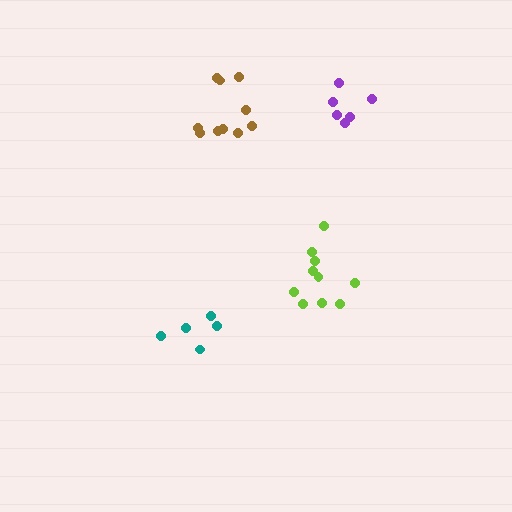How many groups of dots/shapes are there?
There are 4 groups.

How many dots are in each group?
Group 1: 5 dots, Group 2: 10 dots, Group 3: 6 dots, Group 4: 11 dots (32 total).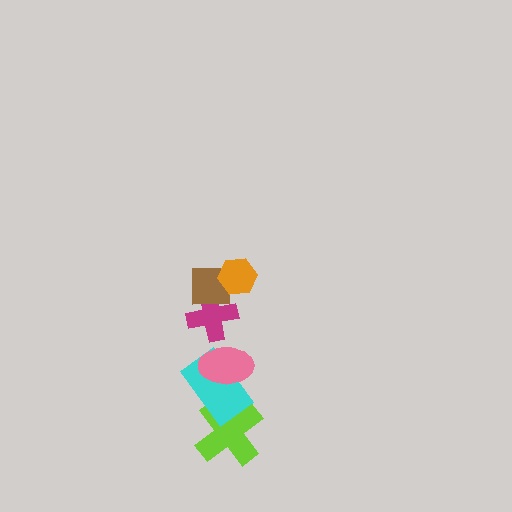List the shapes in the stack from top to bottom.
From top to bottom: the orange hexagon, the brown square, the magenta cross, the pink ellipse, the cyan rectangle, the lime cross.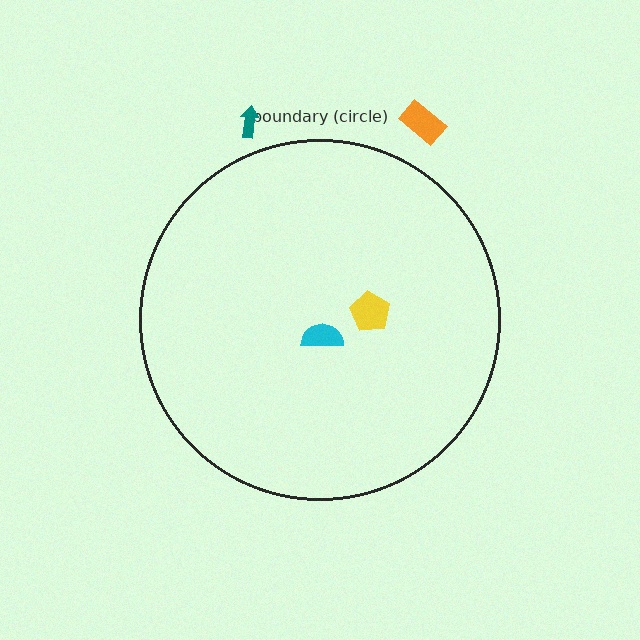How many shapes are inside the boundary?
2 inside, 2 outside.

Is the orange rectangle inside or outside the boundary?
Outside.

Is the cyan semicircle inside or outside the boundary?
Inside.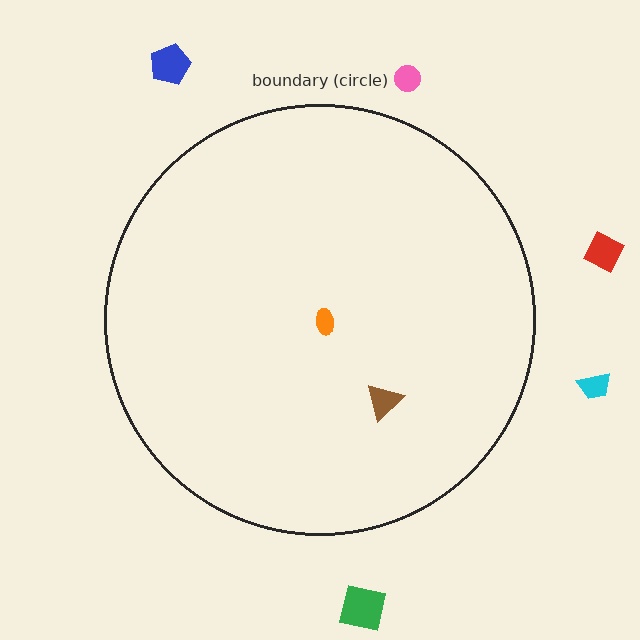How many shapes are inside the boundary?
2 inside, 5 outside.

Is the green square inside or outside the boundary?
Outside.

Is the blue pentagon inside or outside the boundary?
Outside.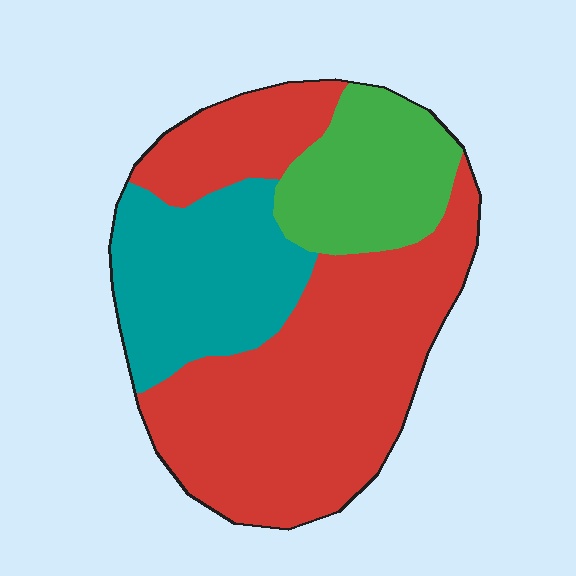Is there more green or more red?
Red.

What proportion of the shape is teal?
Teal takes up about one quarter (1/4) of the shape.